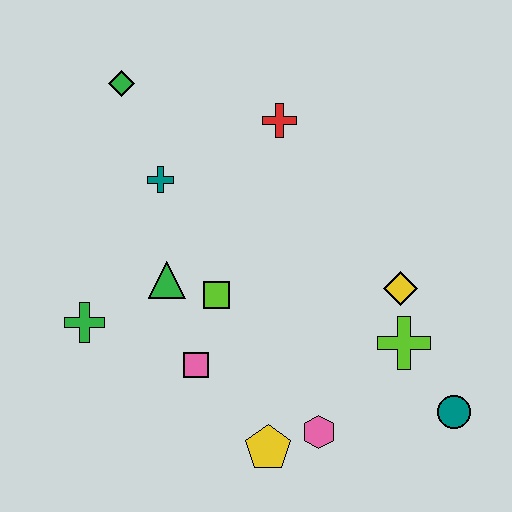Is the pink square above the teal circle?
Yes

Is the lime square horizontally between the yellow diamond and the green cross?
Yes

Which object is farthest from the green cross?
The teal circle is farthest from the green cross.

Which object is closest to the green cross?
The green triangle is closest to the green cross.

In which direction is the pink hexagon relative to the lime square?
The pink hexagon is below the lime square.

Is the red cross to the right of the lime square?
Yes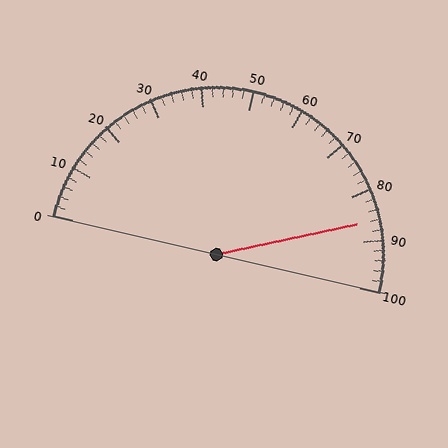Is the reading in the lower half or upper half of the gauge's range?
The reading is in the upper half of the range (0 to 100).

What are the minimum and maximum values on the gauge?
The gauge ranges from 0 to 100.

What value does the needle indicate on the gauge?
The needle indicates approximately 86.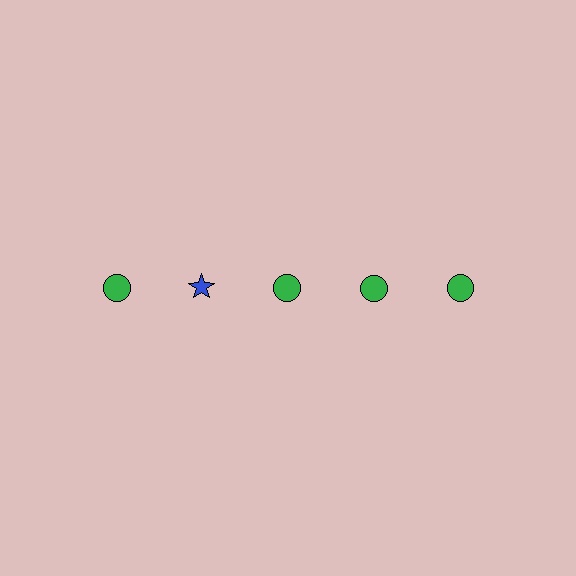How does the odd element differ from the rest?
It differs in both color (blue instead of green) and shape (star instead of circle).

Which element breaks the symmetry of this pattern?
The blue star in the top row, second from left column breaks the symmetry. All other shapes are green circles.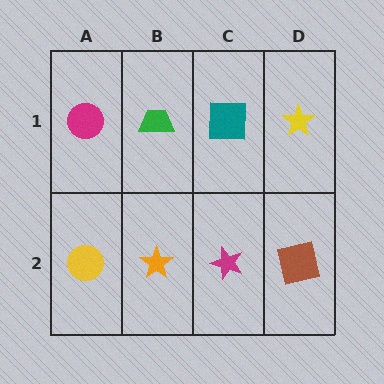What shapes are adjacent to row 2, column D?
A yellow star (row 1, column D), a magenta star (row 2, column C).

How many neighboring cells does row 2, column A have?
2.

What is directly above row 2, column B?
A green trapezoid.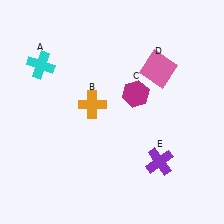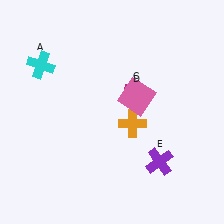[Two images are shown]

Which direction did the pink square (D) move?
The pink square (D) moved down.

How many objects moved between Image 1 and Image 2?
2 objects moved between the two images.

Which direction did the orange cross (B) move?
The orange cross (B) moved right.